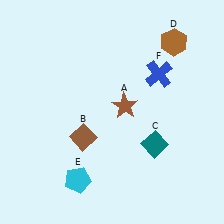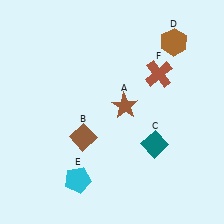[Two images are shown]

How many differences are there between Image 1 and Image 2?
There is 1 difference between the two images.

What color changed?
The cross (F) changed from blue in Image 1 to brown in Image 2.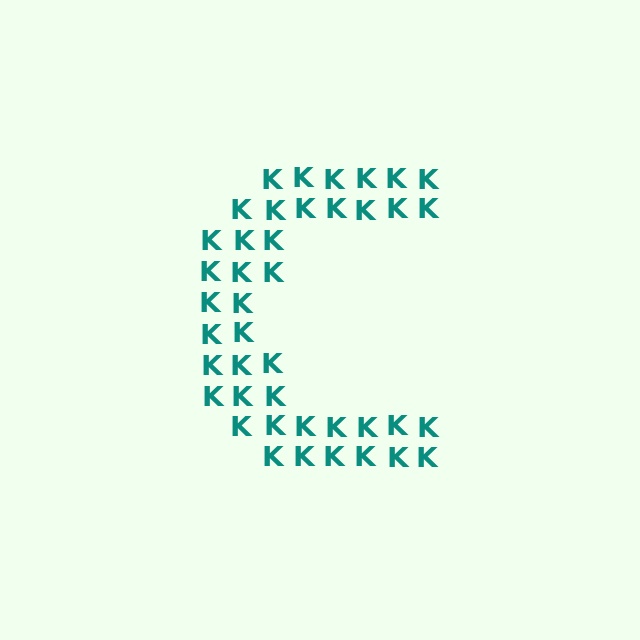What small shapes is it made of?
It is made of small letter K's.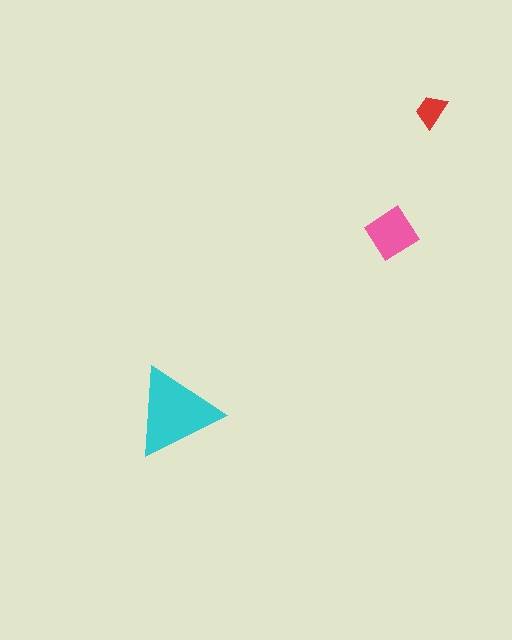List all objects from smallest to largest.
The red trapezoid, the pink diamond, the cyan triangle.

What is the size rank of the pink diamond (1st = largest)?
2nd.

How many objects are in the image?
There are 3 objects in the image.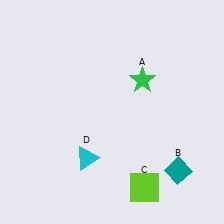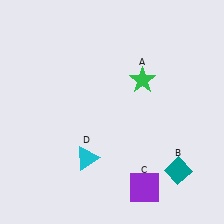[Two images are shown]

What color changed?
The square (C) changed from lime in Image 1 to purple in Image 2.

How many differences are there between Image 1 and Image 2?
There is 1 difference between the two images.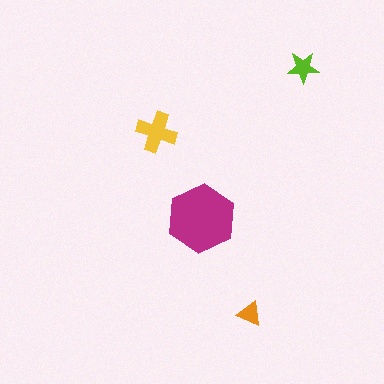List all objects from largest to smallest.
The magenta hexagon, the yellow cross, the lime star, the orange triangle.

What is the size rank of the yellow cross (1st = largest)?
2nd.